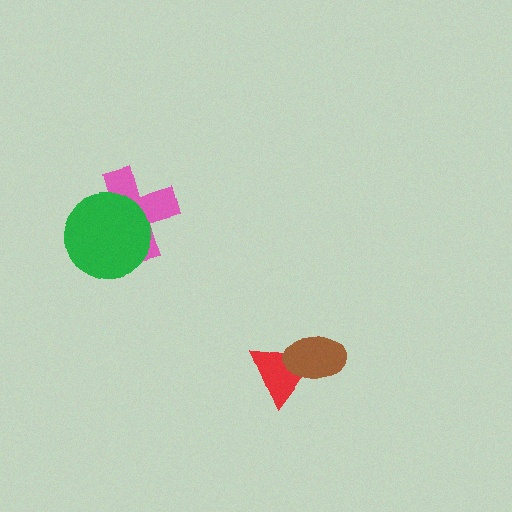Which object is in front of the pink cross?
The green circle is in front of the pink cross.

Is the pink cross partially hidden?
Yes, it is partially covered by another shape.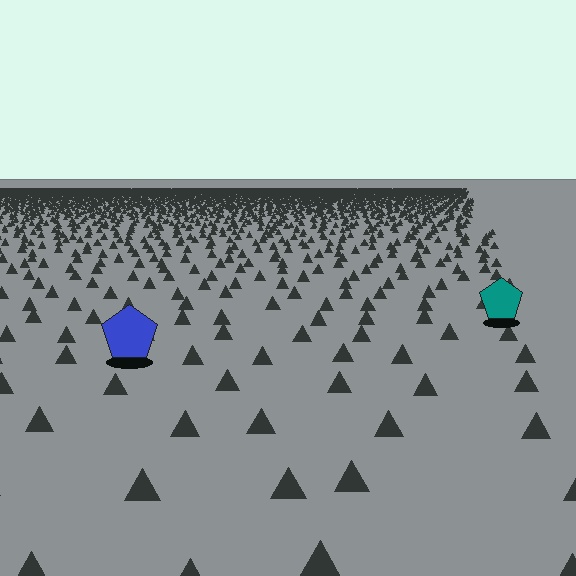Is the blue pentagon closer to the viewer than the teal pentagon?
Yes. The blue pentagon is closer — you can tell from the texture gradient: the ground texture is coarser near it.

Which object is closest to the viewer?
The blue pentagon is closest. The texture marks near it are larger and more spread out.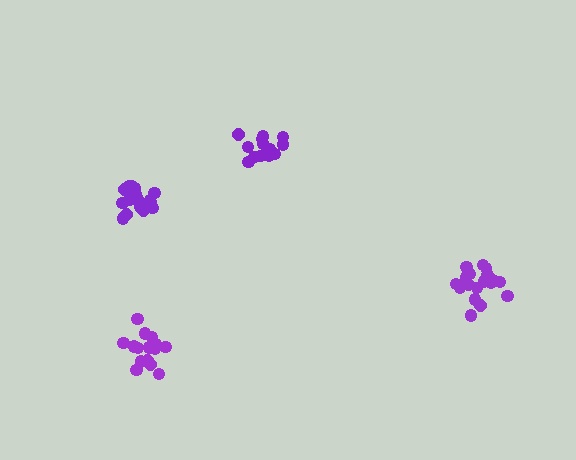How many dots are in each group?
Group 1: 14 dots, Group 2: 20 dots, Group 3: 19 dots, Group 4: 15 dots (68 total).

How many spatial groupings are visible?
There are 4 spatial groupings.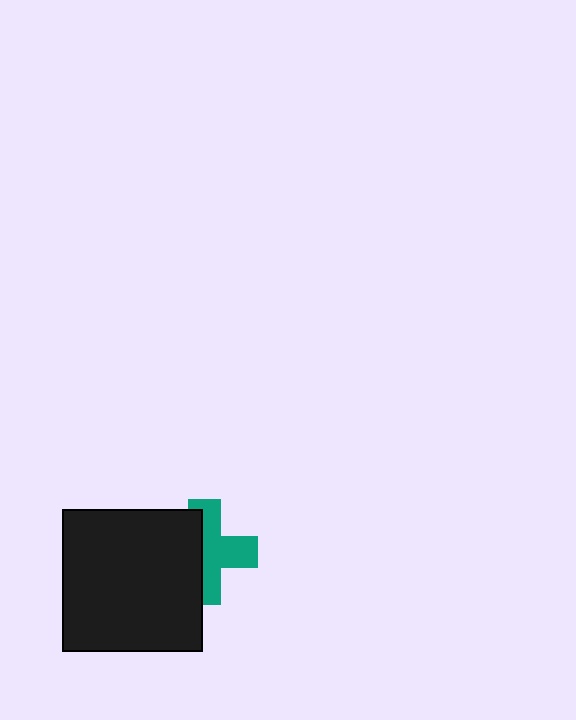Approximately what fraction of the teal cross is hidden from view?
Roughly 45% of the teal cross is hidden behind the black rectangle.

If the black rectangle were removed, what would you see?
You would see the complete teal cross.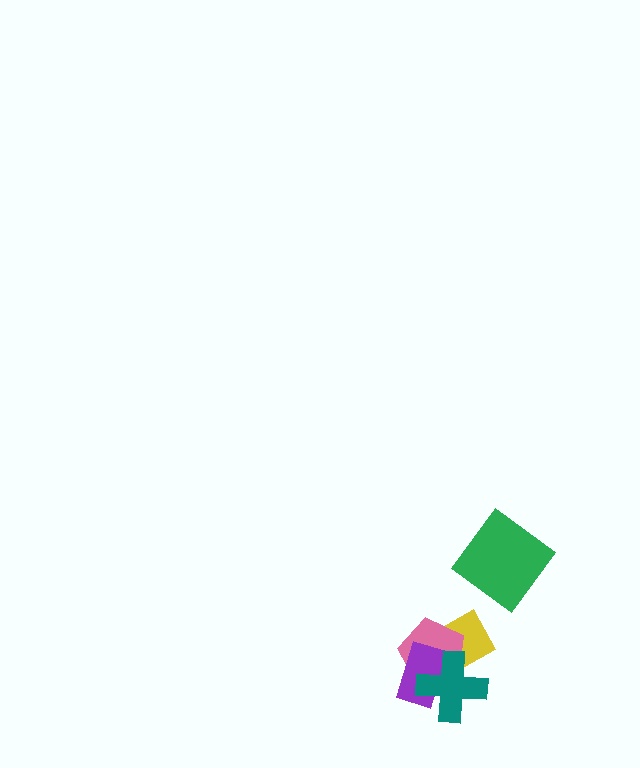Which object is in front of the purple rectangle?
The teal cross is in front of the purple rectangle.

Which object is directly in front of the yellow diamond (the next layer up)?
The pink pentagon is directly in front of the yellow diamond.